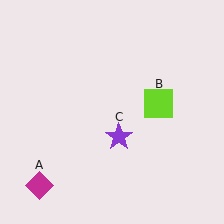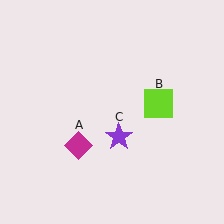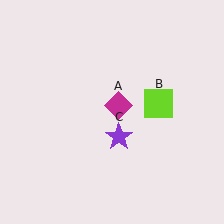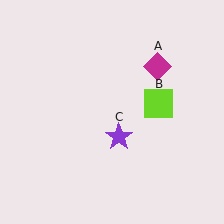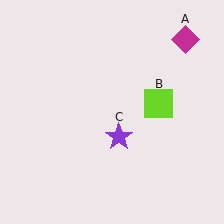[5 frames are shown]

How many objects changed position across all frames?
1 object changed position: magenta diamond (object A).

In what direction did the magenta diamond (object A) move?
The magenta diamond (object A) moved up and to the right.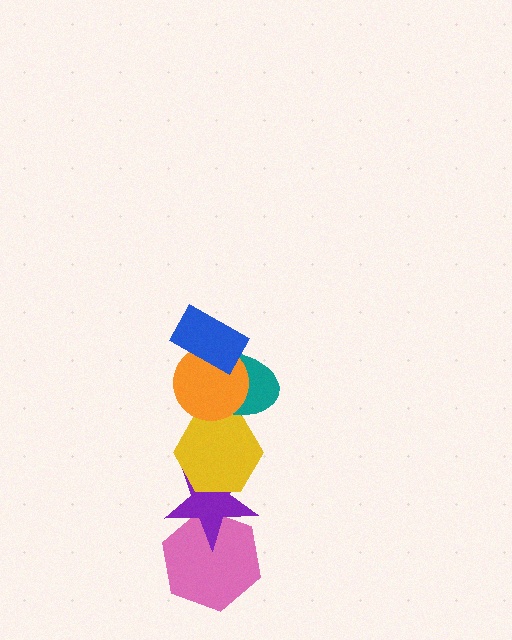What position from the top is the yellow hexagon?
The yellow hexagon is 4th from the top.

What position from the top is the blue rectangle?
The blue rectangle is 1st from the top.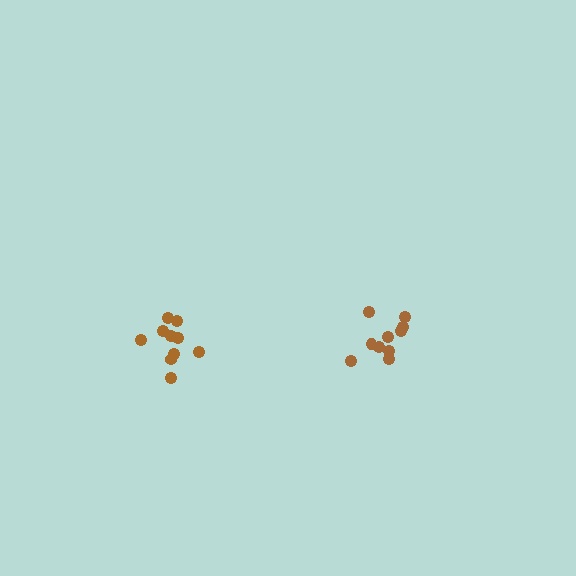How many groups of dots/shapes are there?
There are 2 groups.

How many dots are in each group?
Group 1: 10 dots, Group 2: 10 dots (20 total).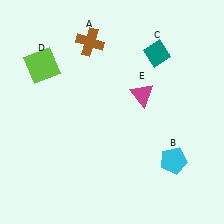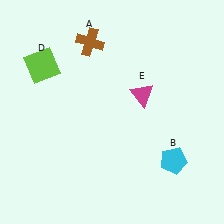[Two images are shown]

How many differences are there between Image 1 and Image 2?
There is 1 difference between the two images.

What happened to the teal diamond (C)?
The teal diamond (C) was removed in Image 2. It was in the top-right area of Image 1.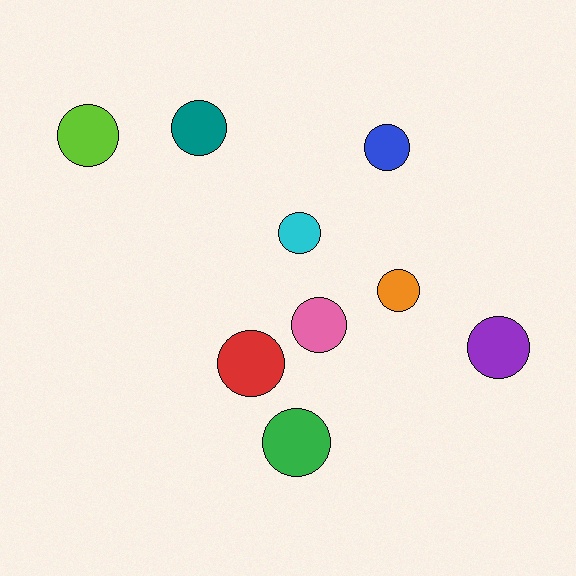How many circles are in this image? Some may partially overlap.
There are 9 circles.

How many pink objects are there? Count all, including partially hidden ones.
There is 1 pink object.